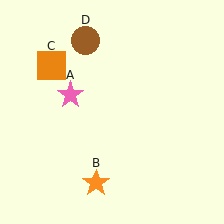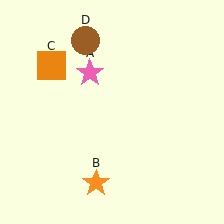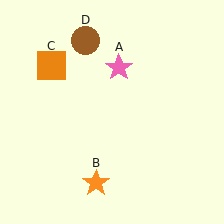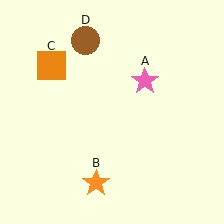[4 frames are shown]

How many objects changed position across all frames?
1 object changed position: pink star (object A).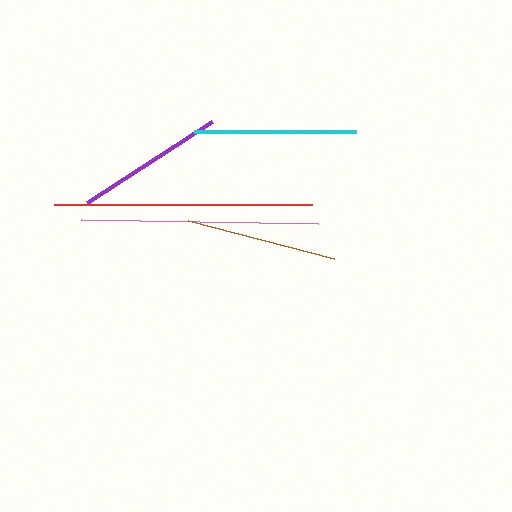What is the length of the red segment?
The red segment is approximately 258 pixels long.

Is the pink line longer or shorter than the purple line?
The pink line is longer than the purple line.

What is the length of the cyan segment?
The cyan segment is approximately 162 pixels long.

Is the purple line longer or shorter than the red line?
The red line is longer than the purple line.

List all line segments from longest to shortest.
From longest to shortest: red, pink, cyan, brown, purple.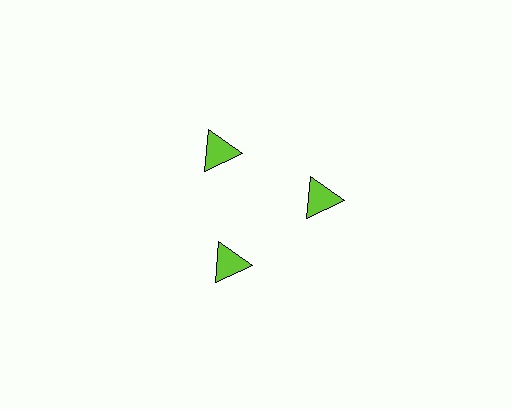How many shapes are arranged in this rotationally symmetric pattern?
There are 3 shapes, arranged in 3 groups of 1.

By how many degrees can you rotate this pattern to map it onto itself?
The pattern maps onto itself every 120 degrees of rotation.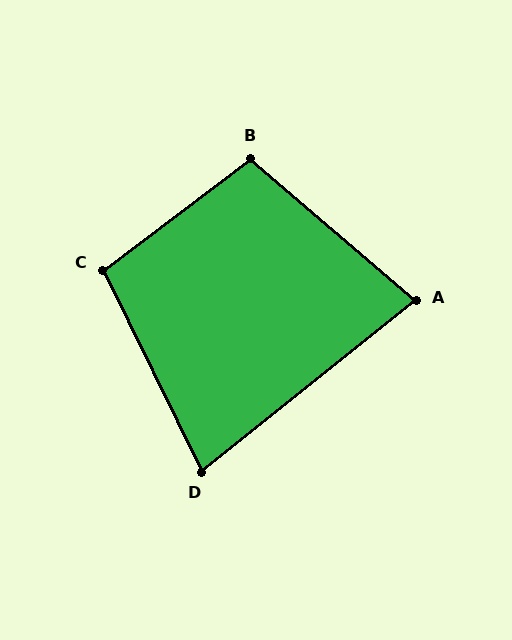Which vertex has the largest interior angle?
B, at approximately 102 degrees.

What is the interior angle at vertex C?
Approximately 101 degrees (obtuse).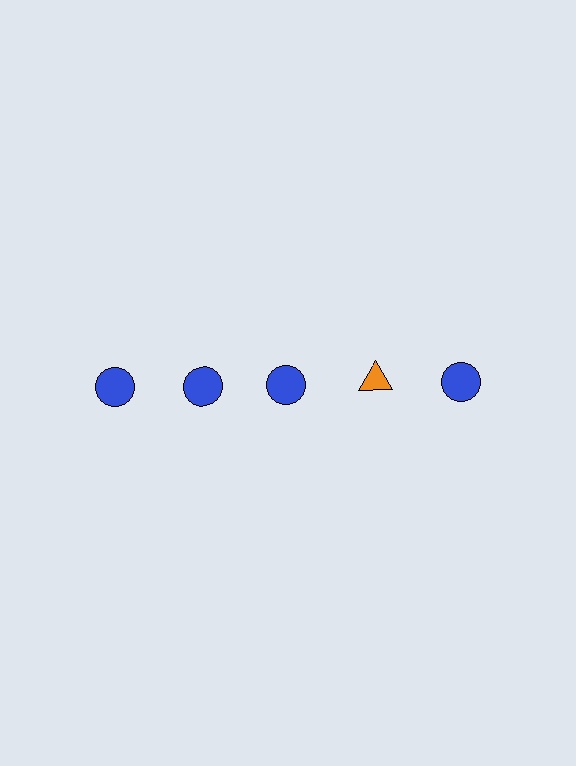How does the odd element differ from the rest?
It differs in both color (orange instead of blue) and shape (triangle instead of circle).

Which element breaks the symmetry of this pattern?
The orange triangle in the top row, second from right column breaks the symmetry. All other shapes are blue circles.